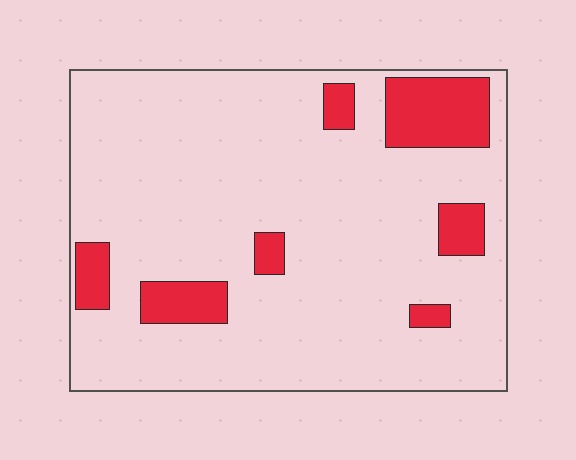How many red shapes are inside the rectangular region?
7.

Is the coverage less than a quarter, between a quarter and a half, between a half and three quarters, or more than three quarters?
Less than a quarter.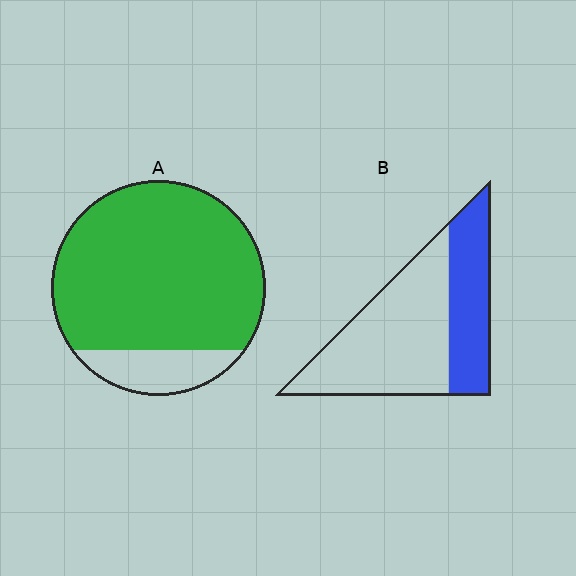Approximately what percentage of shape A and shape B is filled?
A is approximately 85% and B is approximately 35%.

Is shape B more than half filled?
No.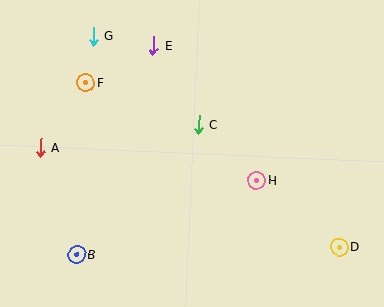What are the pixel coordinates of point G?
Point G is at (93, 36).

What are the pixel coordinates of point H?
Point H is at (257, 180).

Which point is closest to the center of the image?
Point C at (199, 124) is closest to the center.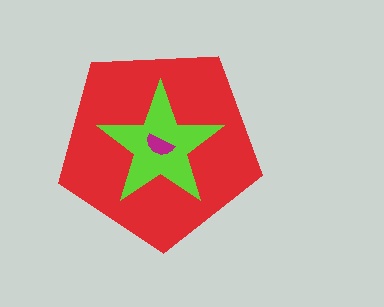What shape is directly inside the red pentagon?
The lime star.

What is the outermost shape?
The red pentagon.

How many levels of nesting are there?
3.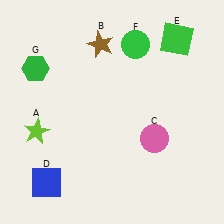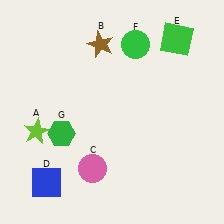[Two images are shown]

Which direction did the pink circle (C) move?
The pink circle (C) moved left.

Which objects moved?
The objects that moved are: the pink circle (C), the green hexagon (G).